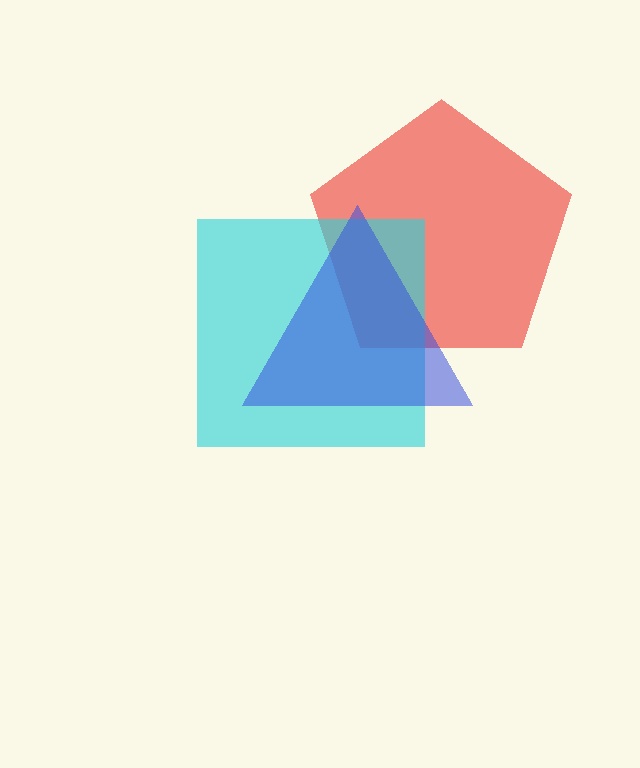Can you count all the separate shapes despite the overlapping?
Yes, there are 3 separate shapes.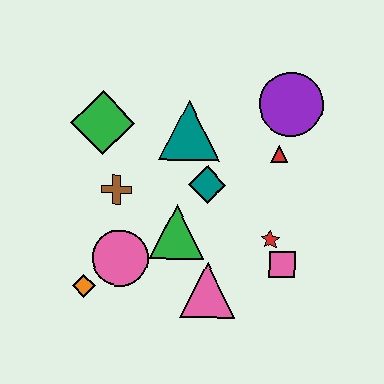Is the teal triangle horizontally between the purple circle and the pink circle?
Yes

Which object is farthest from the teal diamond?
The orange diamond is farthest from the teal diamond.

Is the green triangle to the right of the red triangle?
No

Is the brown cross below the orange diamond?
No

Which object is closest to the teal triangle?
The teal diamond is closest to the teal triangle.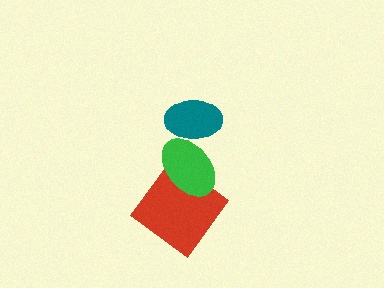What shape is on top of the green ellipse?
The teal ellipse is on top of the green ellipse.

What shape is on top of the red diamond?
The green ellipse is on top of the red diamond.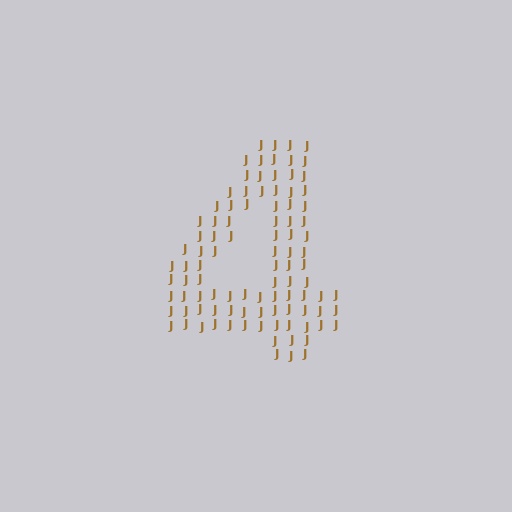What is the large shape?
The large shape is the digit 4.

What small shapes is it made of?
It is made of small letter J's.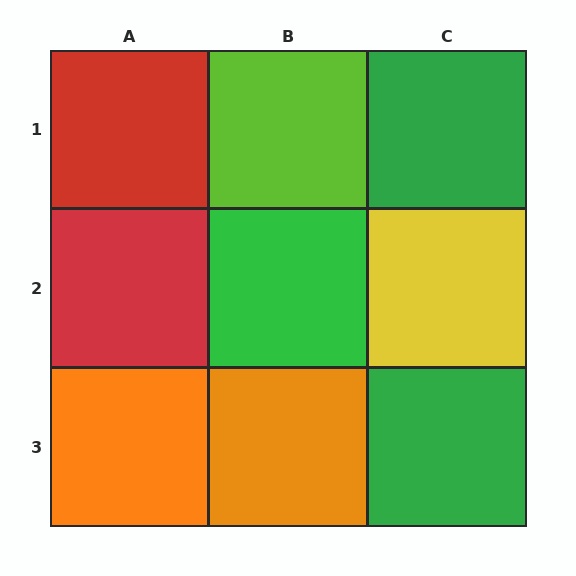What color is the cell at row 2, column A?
Red.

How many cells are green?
3 cells are green.